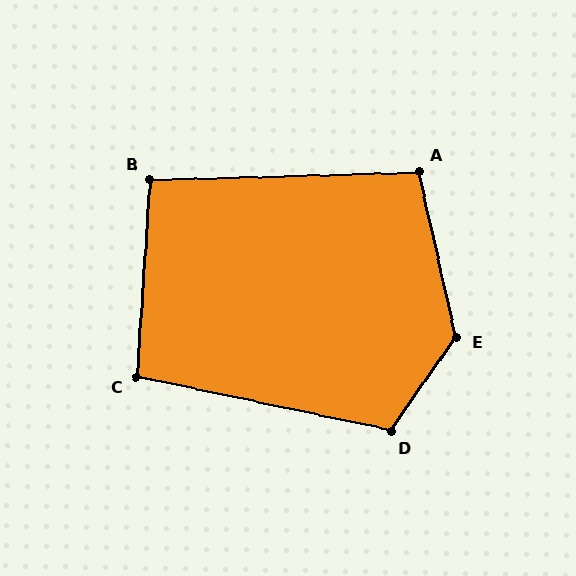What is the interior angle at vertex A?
Approximately 101 degrees (obtuse).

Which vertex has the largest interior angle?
E, at approximately 132 degrees.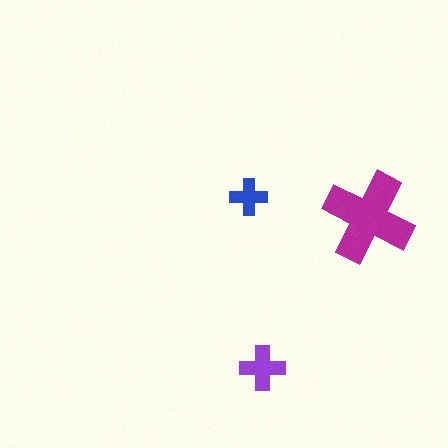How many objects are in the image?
There are 3 objects in the image.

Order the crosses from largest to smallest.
the magenta one, the purple one, the blue one.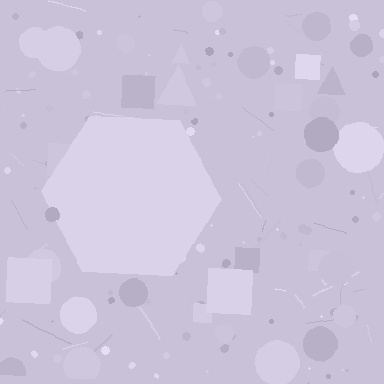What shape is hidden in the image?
A hexagon is hidden in the image.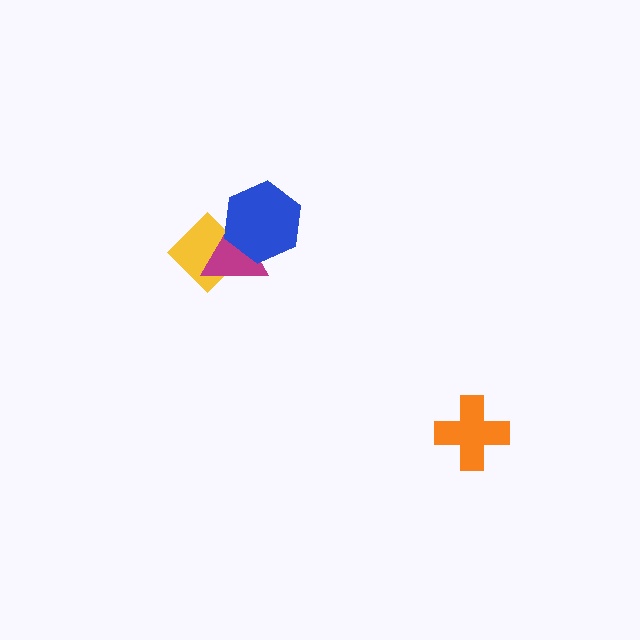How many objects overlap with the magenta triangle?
2 objects overlap with the magenta triangle.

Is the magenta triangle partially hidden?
Yes, it is partially covered by another shape.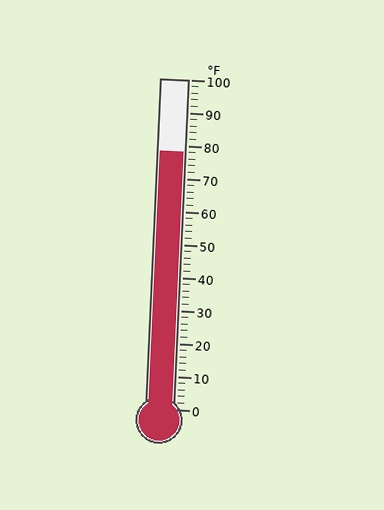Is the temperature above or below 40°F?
The temperature is above 40°F.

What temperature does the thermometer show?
The thermometer shows approximately 78°F.